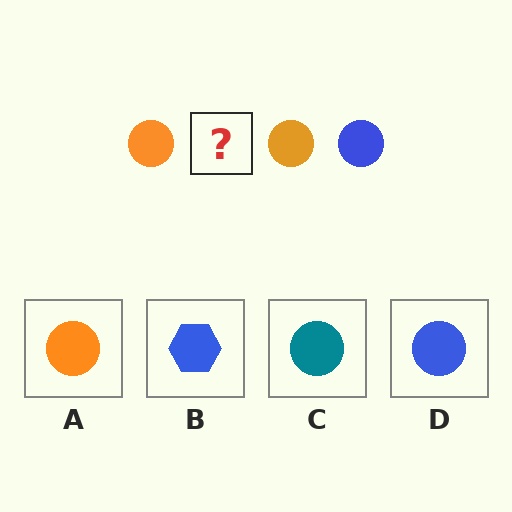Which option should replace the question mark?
Option D.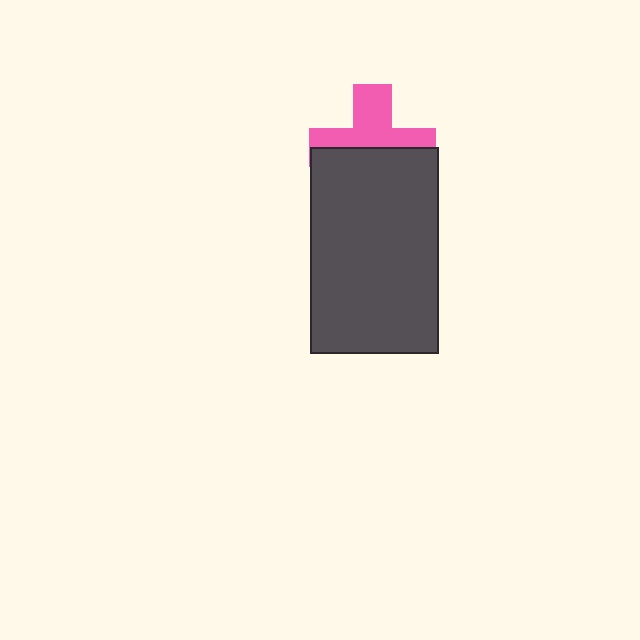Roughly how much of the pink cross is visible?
About half of it is visible (roughly 50%).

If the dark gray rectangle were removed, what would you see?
You would see the complete pink cross.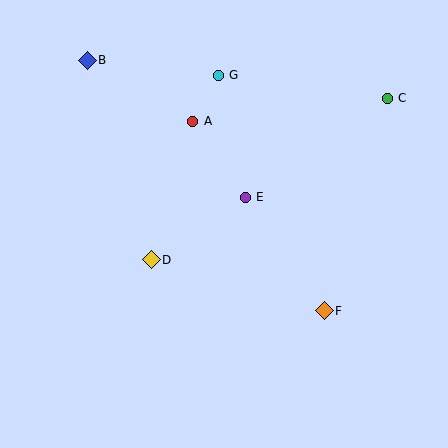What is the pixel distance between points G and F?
The distance between G and F is 258 pixels.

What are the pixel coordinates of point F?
Point F is at (324, 311).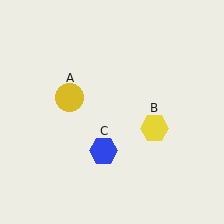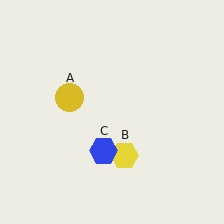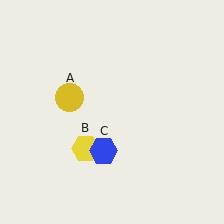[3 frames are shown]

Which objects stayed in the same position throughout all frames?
Yellow circle (object A) and blue hexagon (object C) remained stationary.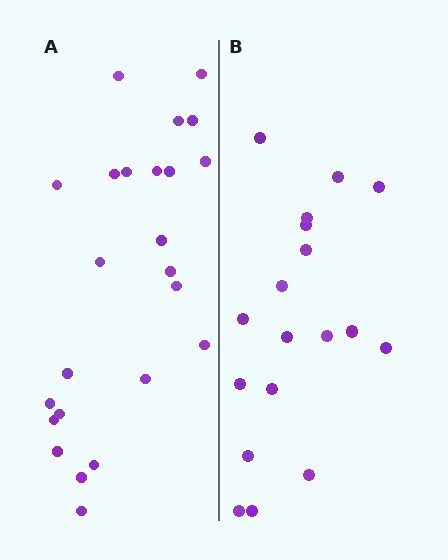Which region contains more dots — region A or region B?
Region A (the left region) has more dots.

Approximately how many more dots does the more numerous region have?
Region A has about 6 more dots than region B.